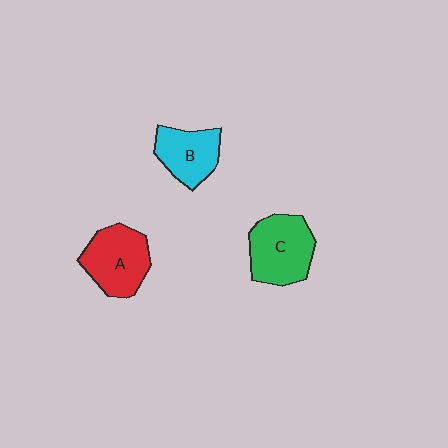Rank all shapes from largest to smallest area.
From largest to smallest: C (green), A (red), B (cyan).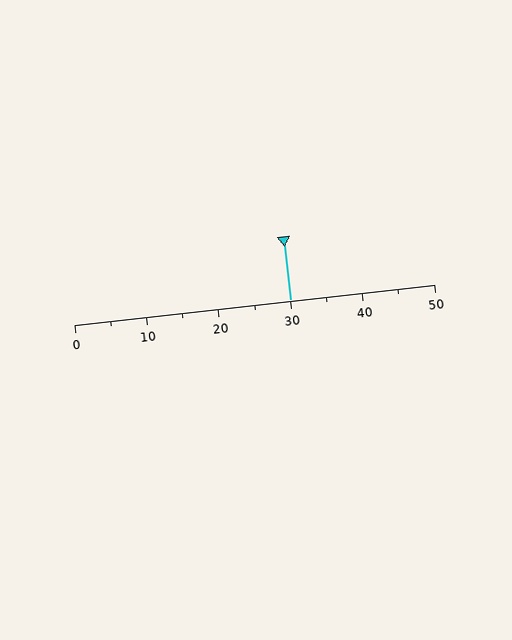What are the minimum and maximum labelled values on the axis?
The axis runs from 0 to 50.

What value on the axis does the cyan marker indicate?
The marker indicates approximately 30.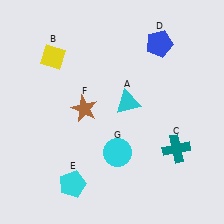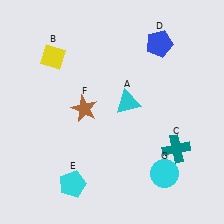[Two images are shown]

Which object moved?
The cyan circle (G) moved right.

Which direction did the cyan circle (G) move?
The cyan circle (G) moved right.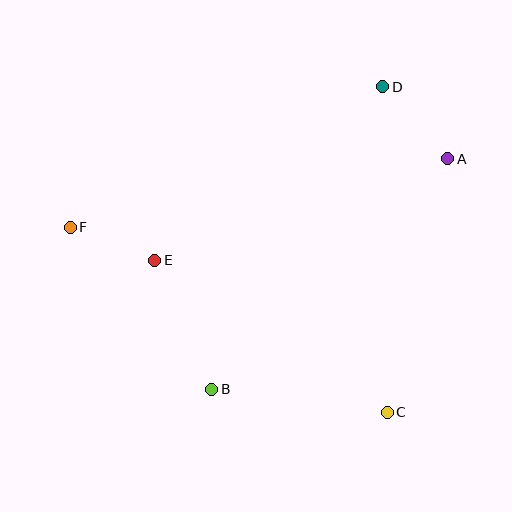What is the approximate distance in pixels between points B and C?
The distance between B and C is approximately 177 pixels.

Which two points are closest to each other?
Points E and F are closest to each other.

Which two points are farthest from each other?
Points A and F are farthest from each other.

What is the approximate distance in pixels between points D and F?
The distance between D and F is approximately 343 pixels.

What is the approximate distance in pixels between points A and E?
The distance between A and E is approximately 310 pixels.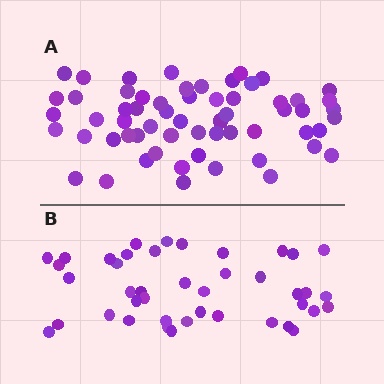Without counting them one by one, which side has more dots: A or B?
Region A (the top region) has more dots.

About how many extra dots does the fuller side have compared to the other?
Region A has approximately 20 more dots than region B.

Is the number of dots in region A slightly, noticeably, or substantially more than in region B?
Region A has noticeably more, but not dramatically so. The ratio is roughly 1.4 to 1.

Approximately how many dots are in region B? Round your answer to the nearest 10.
About 40 dots. (The exact count is 42, which rounds to 40.)